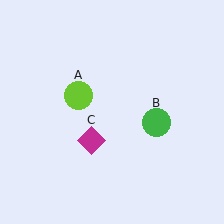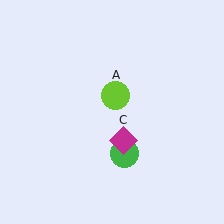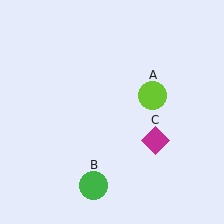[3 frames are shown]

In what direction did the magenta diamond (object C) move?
The magenta diamond (object C) moved right.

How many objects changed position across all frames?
3 objects changed position: lime circle (object A), green circle (object B), magenta diamond (object C).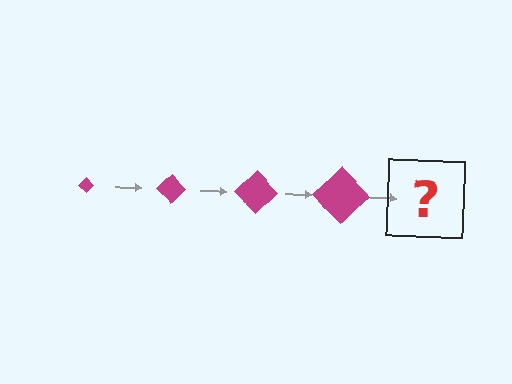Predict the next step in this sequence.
The next step is a magenta diamond, larger than the previous one.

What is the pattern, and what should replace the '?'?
The pattern is that the diamond gets progressively larger each step. The '?' should be a magenta diamond, larger than the previous one.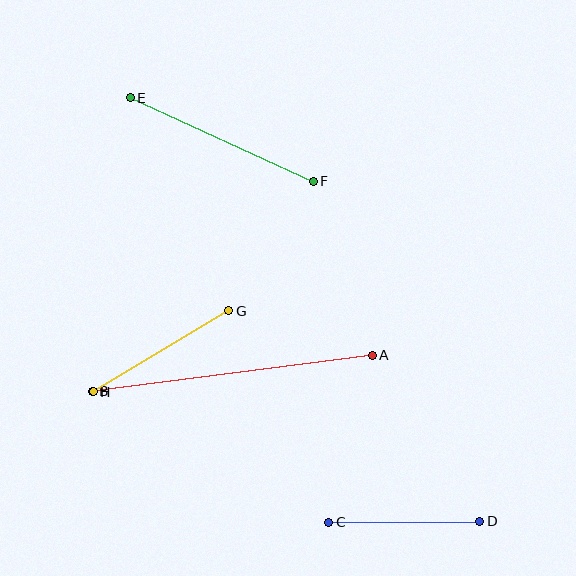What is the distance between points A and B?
The distance is approximately 282 pixels.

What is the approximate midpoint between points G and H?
The midpoint is at approximately (161, 351) pixels.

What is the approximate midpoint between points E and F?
The midpoint is at approximately (222, 139) pixels.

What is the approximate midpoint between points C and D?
The midpoint is at approximately (404, 522) pixels.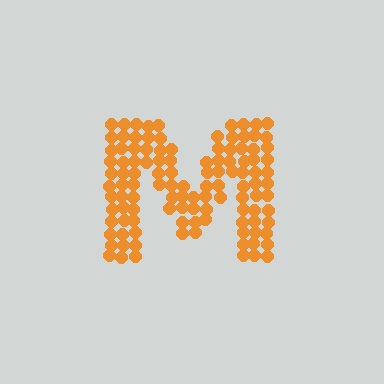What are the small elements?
The small elements are circles.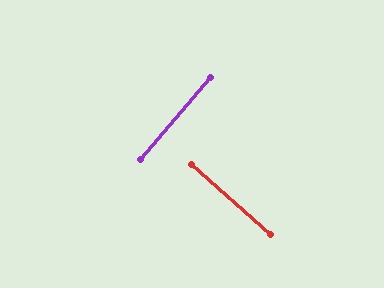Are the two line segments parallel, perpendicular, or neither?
Perpendicular — they meet at approximately 89°.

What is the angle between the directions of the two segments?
Approximately 89 degrees.